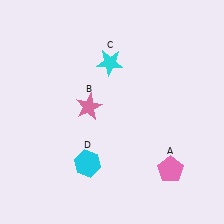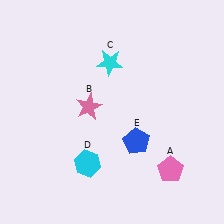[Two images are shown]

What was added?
A blue pentagon (E) was added in Image 2.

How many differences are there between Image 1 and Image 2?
There is 1 difference between the two images.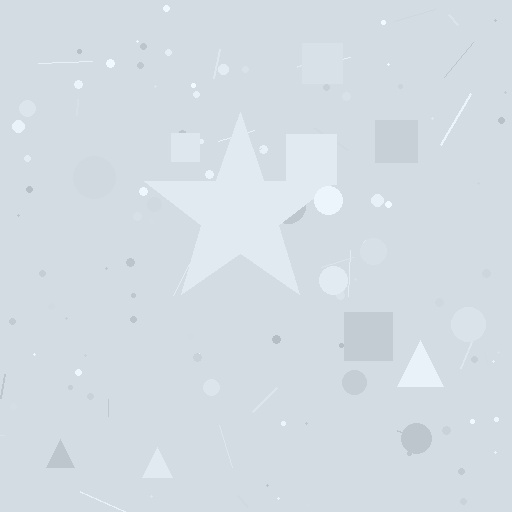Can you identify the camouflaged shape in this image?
The camouflaged shape is a star.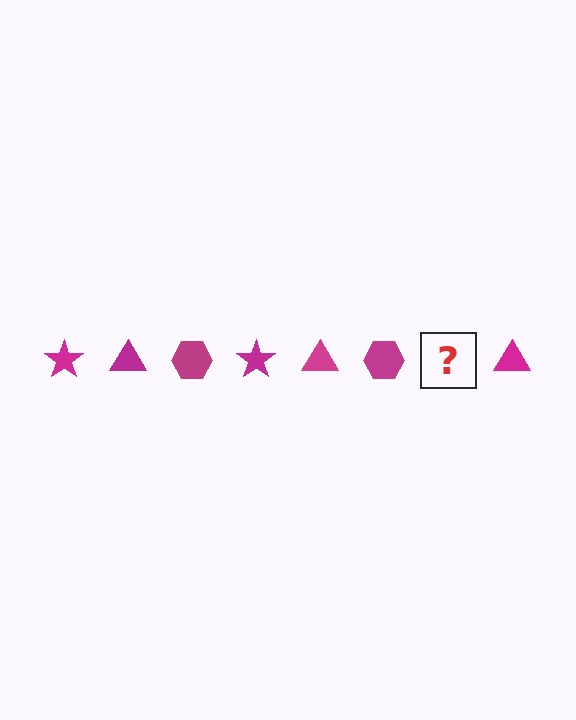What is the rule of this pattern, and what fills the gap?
The rule is that the pattern cycles through star, triangle, hexagon shapes in magenta. The gap should be filled with a magenta star.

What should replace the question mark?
The question mark should be replaced with a magenta star.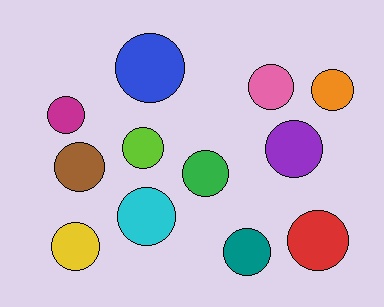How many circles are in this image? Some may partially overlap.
There are 12 circles.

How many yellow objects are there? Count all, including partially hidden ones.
There is 1 yellow object.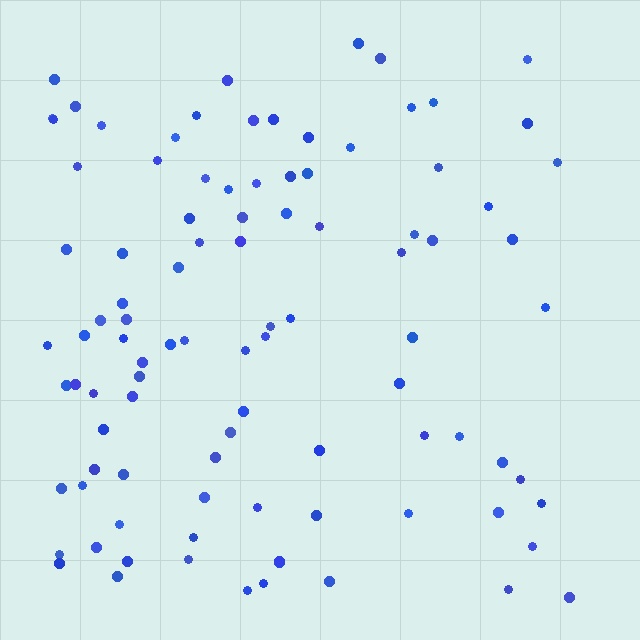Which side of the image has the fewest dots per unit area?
The right.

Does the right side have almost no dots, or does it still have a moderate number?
Still a moderate number, just noticeably fewer than the left.